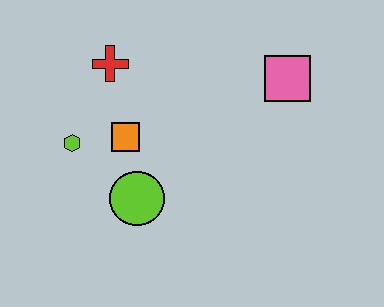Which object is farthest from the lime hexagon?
The pink square is farthest from the lime hexagon.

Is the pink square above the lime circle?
Yes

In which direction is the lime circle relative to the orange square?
The lime circle is below the orange square.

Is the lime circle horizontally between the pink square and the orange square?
Yes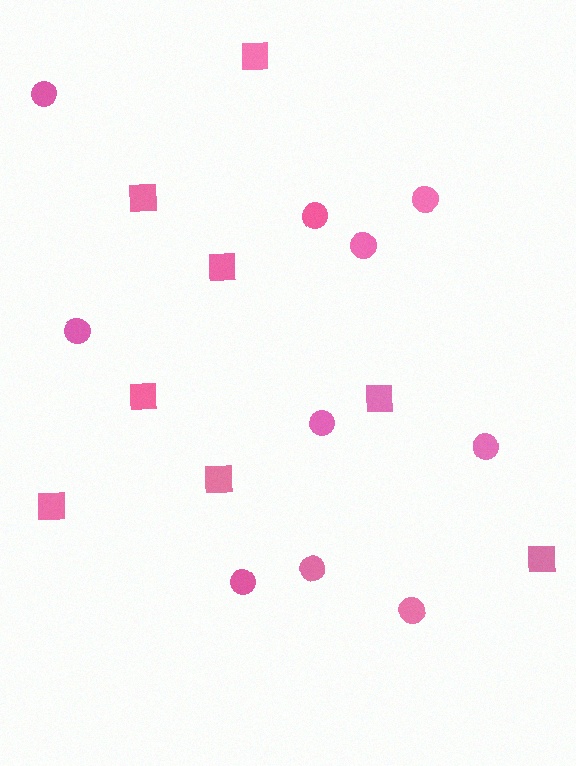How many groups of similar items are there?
There are 2 groups: one group of squares (8) and one group of circles (10).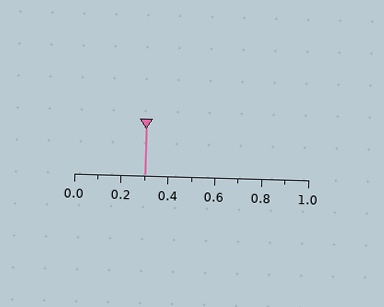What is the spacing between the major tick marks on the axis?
The major ticks are spaced 0.2 apart.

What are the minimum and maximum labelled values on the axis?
The axis runs from 0.0 to 1.0.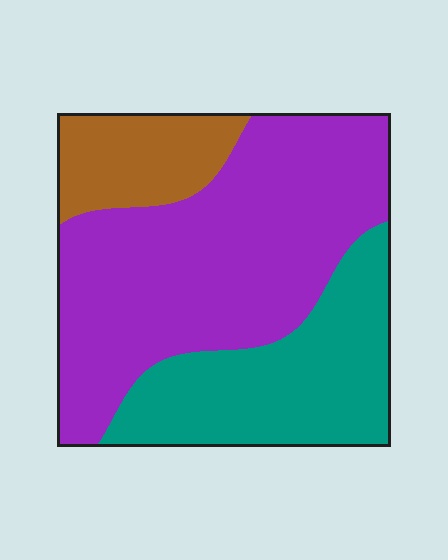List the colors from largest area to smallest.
From largest to smallest: purple, teal, brown.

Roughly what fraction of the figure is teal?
Teal takes up about one third (1/3) of the figure.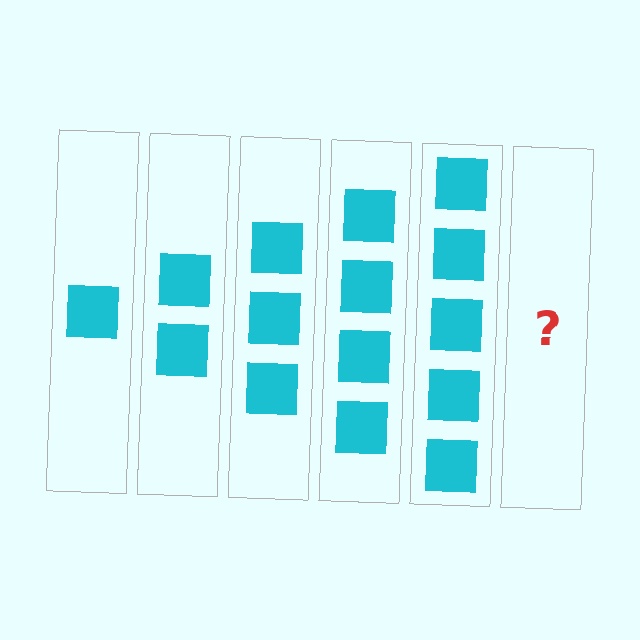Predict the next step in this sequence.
The next step is 6 squares.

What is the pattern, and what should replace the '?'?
The pattern is that each step adds one more square. The '?' should be 6 squares.